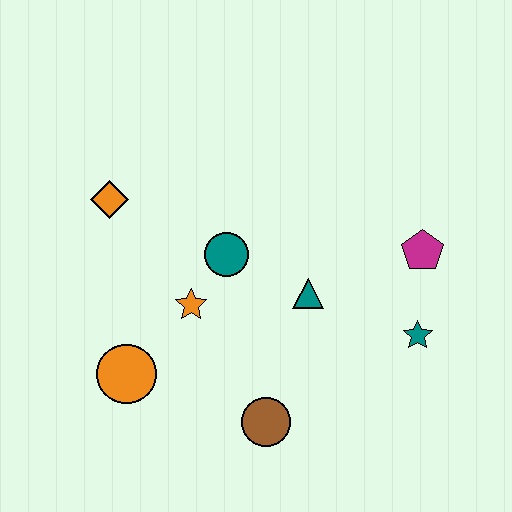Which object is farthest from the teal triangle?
The orange diamond is farthest from the teal triangle.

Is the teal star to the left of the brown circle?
No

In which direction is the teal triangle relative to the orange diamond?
The teal triangle is to the right of the orange diamond.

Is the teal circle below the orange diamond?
Yes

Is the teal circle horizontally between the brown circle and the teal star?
No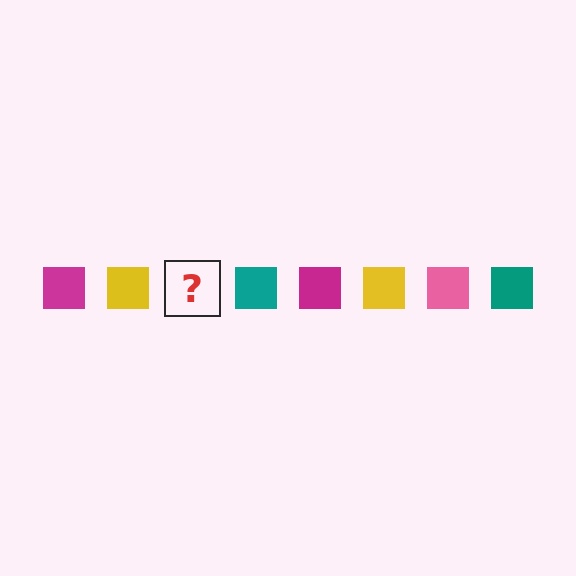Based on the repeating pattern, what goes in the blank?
The blank should be a pink square.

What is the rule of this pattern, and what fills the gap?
The rule is that the pattern cycles through magenta, yellow, pink, teal squares. The gap should be filled with a pink square.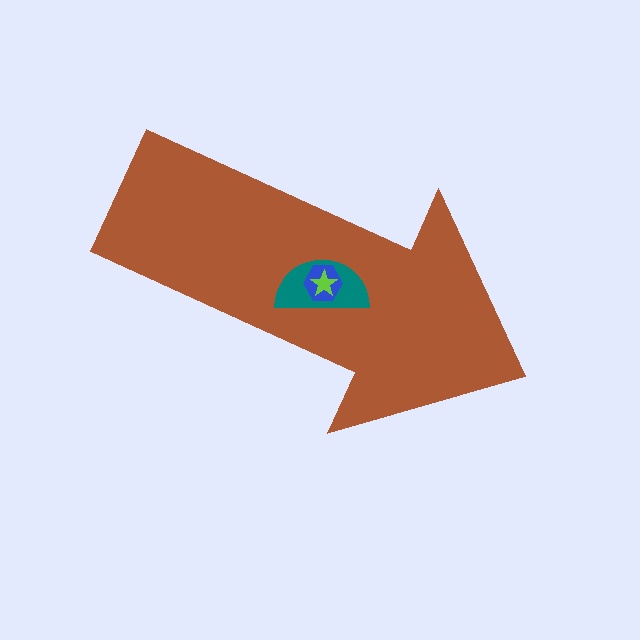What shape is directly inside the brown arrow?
The teal semicircle.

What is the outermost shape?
The brown arrow.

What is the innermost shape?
The lime star.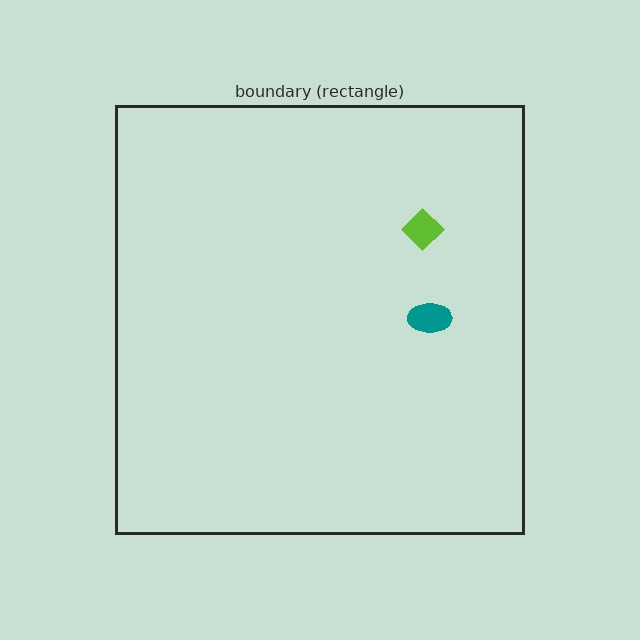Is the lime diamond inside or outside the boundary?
Inside.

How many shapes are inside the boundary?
2 inside, 0 outside.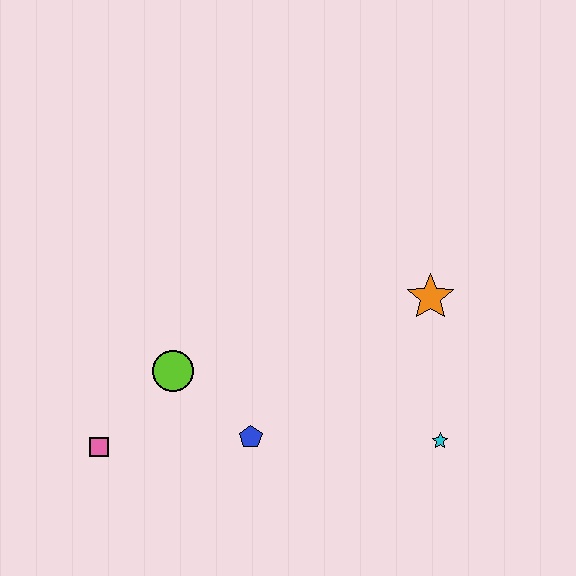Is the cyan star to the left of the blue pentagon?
No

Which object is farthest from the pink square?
The orange star is farthest from the pink square.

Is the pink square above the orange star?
No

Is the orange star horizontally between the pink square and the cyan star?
Yes